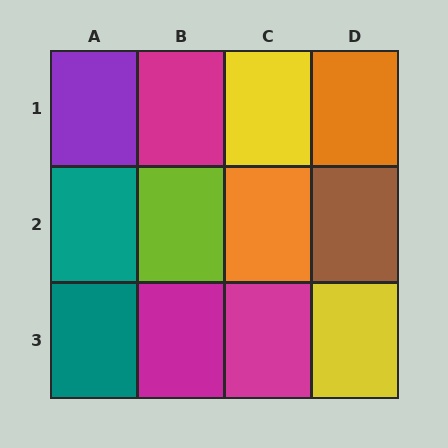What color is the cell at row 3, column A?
Teal.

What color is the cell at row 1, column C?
Yellow.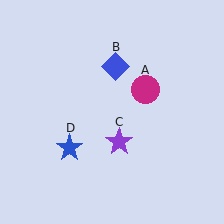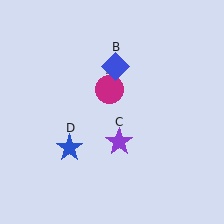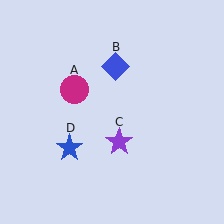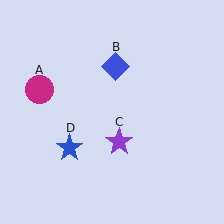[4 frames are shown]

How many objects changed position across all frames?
1 object changed position: magenta circle (object A).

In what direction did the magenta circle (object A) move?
The magenta circle (object A) moved left.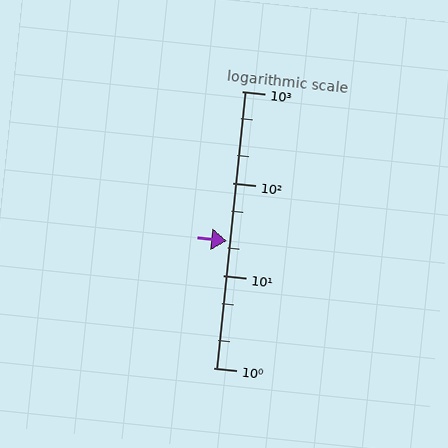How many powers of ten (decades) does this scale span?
The scale spans 3 decades, from 1 to 1000.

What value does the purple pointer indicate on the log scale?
The pointer indicates approximately 24.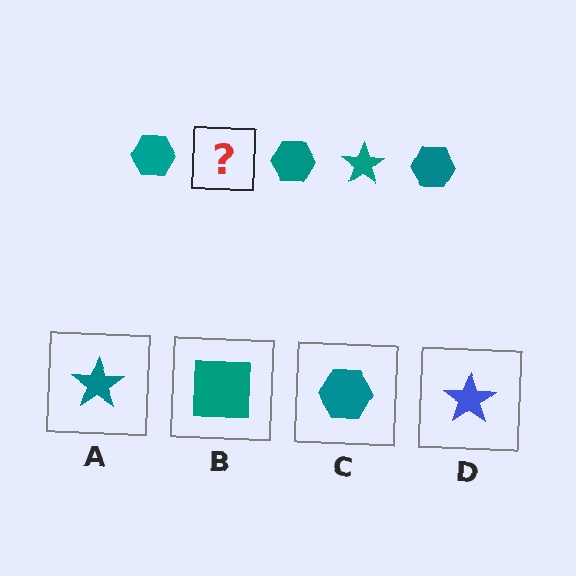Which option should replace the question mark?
Option A.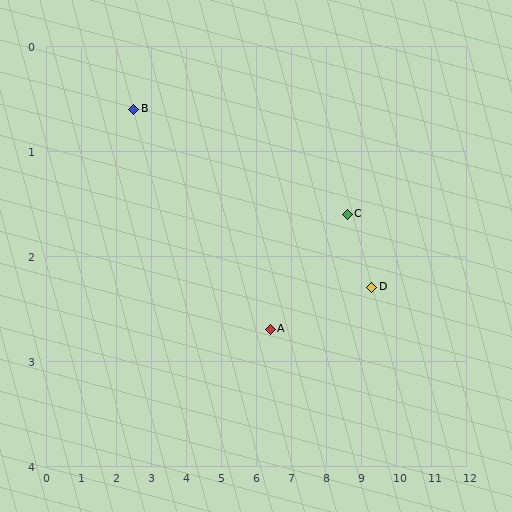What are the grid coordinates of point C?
Point C is at approximately (8.6, 1.6).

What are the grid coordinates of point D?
Point D is at approximately (9.3, 2.3).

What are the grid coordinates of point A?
Point A is at approximately (6.4, 2.7).